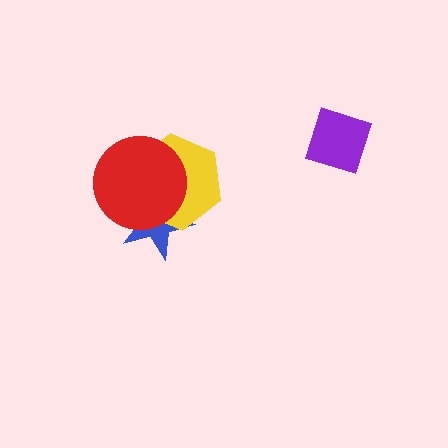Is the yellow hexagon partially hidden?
Yes, it is partially covered by another shape.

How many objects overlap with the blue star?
2 objects overlap with the blue star.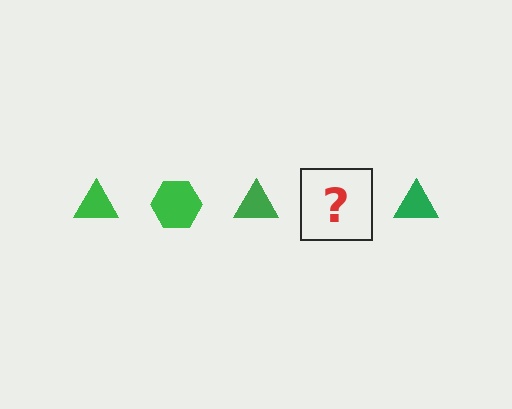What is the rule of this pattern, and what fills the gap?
The rule is that the pattern cycles through triangle, hexagon shapes in green. The gap should be filled with a green hexagon.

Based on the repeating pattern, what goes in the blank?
The blank should be a green hexagon.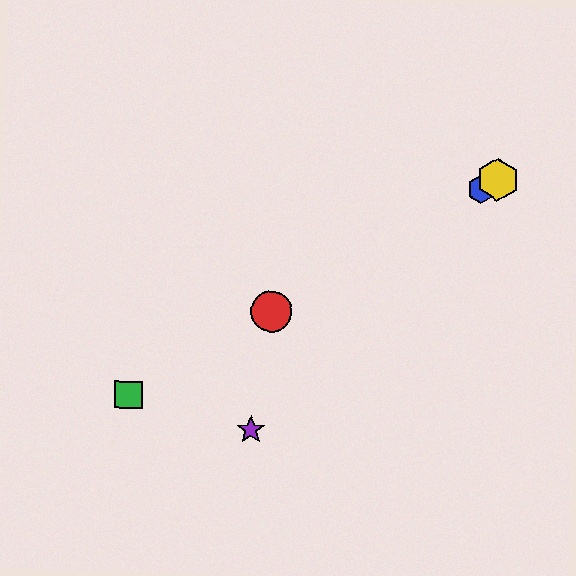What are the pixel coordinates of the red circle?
The red circle is at (271, 312).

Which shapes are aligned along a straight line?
The red circle, the blue hexagon, the green square, the yellow hexagon are aligned along a straight line.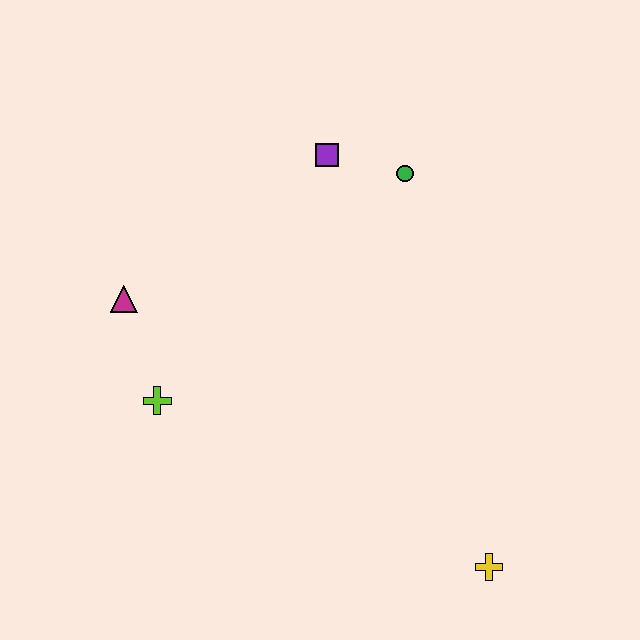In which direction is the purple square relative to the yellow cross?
The purple square is above the yellow cross.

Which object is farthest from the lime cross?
The yellow cross is farthest from the lime cross.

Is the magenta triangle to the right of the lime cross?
No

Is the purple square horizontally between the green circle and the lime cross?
Yes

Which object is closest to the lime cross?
The magenta triangle is closest to the lime cross.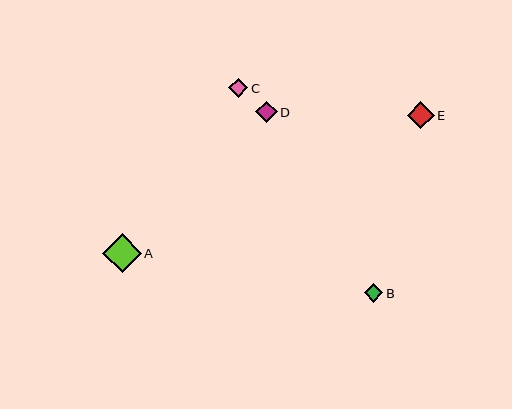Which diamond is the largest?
Diamond A is the largest with a size of approximately 39 pixels.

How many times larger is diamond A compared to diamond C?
Diamond A is approximately 2.0 times the size of diamond C.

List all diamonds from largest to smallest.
From largest to smallest: A, E, D, C, B.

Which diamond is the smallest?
Diamond B is the smallest with a size of approximately 18 pixels.